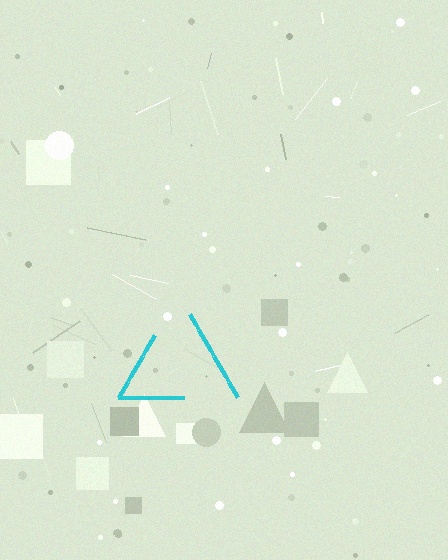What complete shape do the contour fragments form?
The contour fragments form a triangle.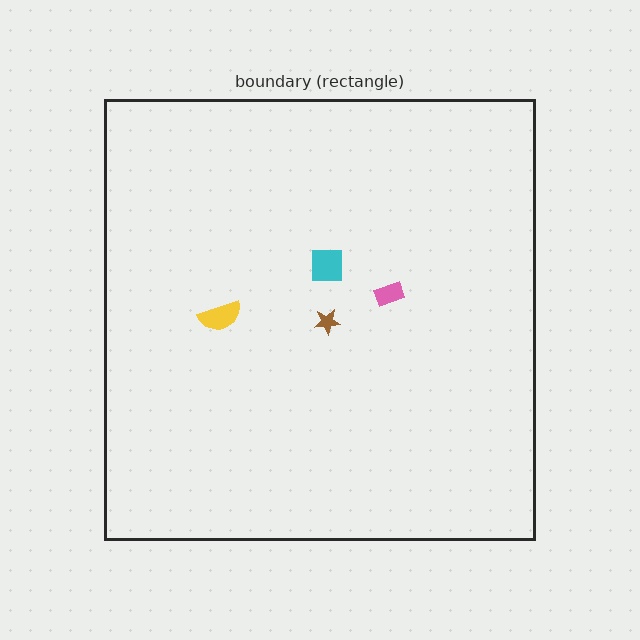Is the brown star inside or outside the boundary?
Inside.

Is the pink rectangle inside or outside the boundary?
Inside.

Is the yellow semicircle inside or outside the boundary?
Inside.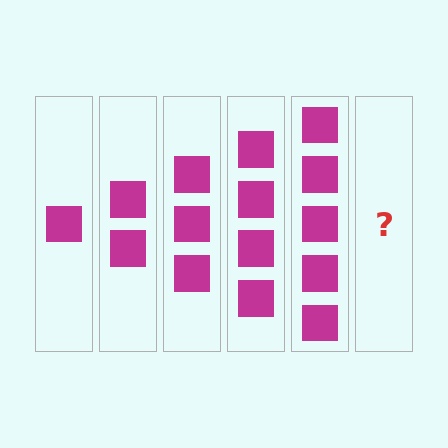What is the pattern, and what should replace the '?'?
The pattern is that each step adds one more square. The '?' should be 6 squares.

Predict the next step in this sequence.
The next step is 6 squares.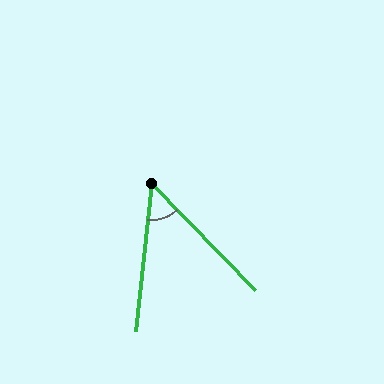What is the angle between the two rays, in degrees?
Approximately 50 degrees.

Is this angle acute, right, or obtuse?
It is acute.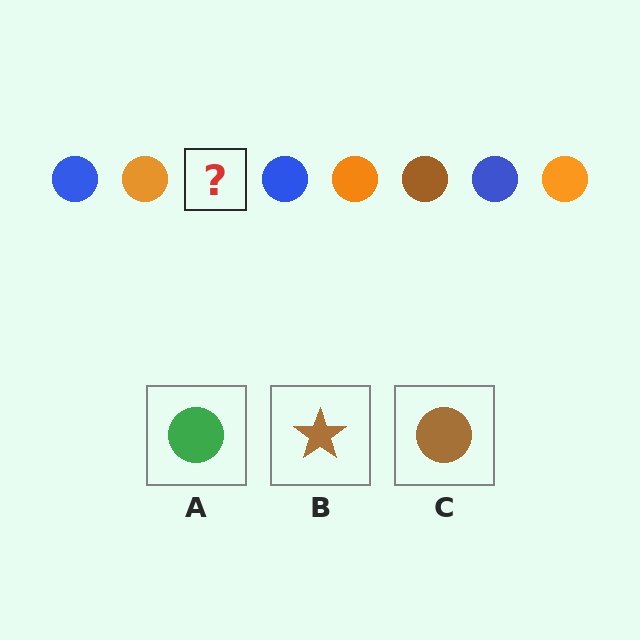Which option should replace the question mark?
Option C.